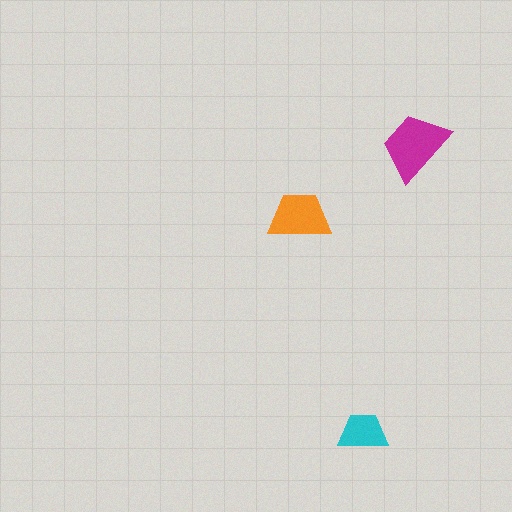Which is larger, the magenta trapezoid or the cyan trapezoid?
The magenta one.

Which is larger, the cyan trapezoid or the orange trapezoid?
The orange one.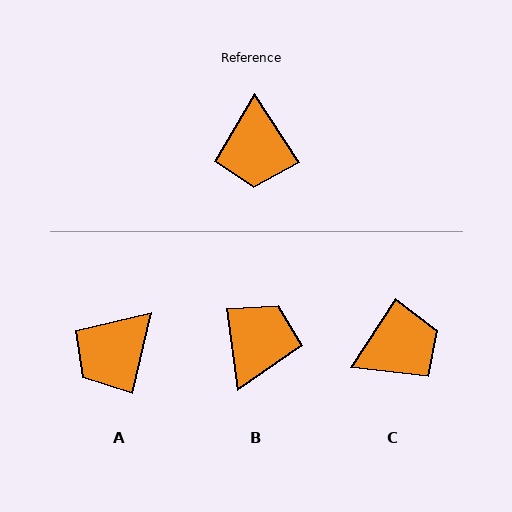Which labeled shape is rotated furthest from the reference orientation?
B, about 155 degrees away.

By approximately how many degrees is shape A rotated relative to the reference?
Approximately 46 degrees clockwise.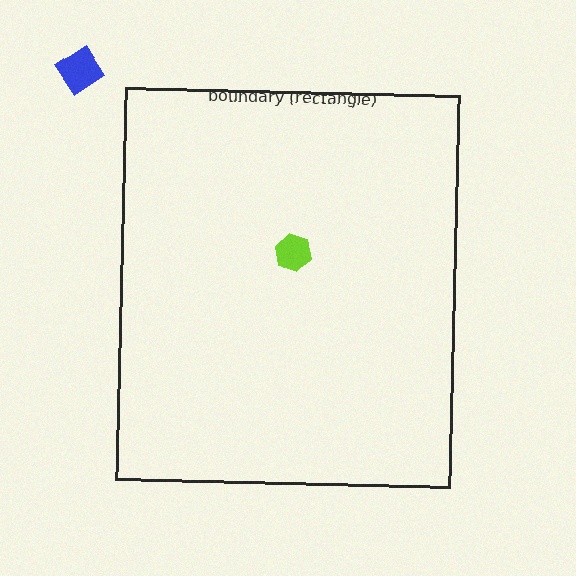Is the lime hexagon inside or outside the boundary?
Inside.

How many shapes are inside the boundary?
1 inside, 1 outside.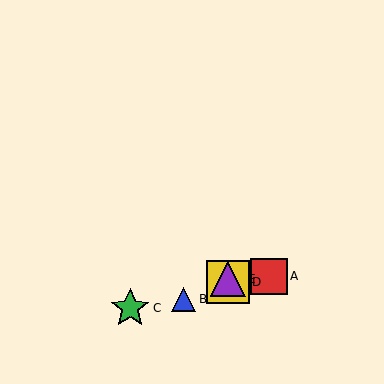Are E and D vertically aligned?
Yes, both are at x≈228.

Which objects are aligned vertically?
Objects D, E are aligned vertically.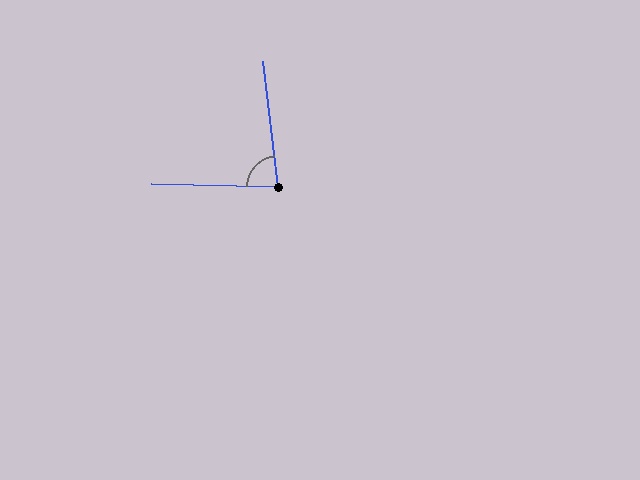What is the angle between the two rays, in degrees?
Approximately 82 degrees.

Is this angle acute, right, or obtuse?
It is acute.